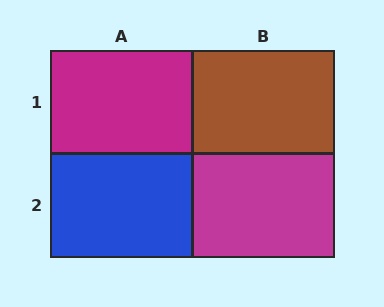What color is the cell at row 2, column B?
Magenta.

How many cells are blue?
1 cell is blue.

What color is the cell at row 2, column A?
Blue.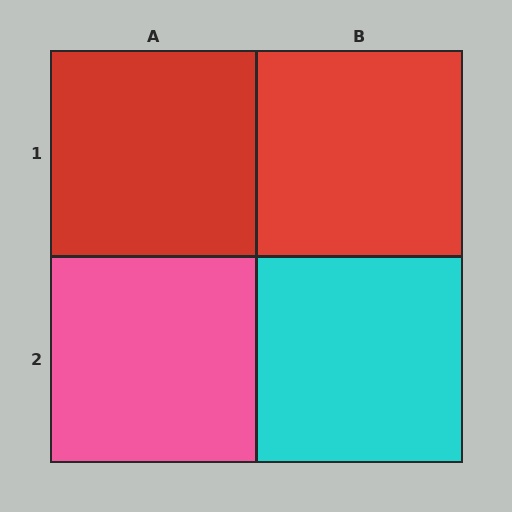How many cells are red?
2 cells are red.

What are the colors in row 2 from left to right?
Pink, cyan.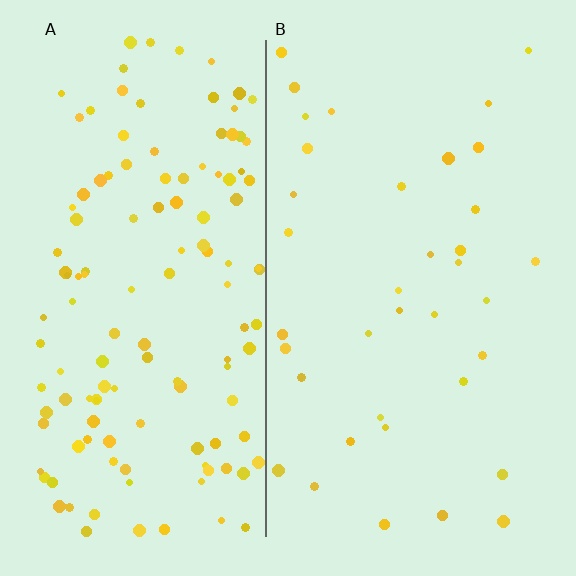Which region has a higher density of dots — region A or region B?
A (the left).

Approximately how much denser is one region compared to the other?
Approximately 3.6× — region A over region B.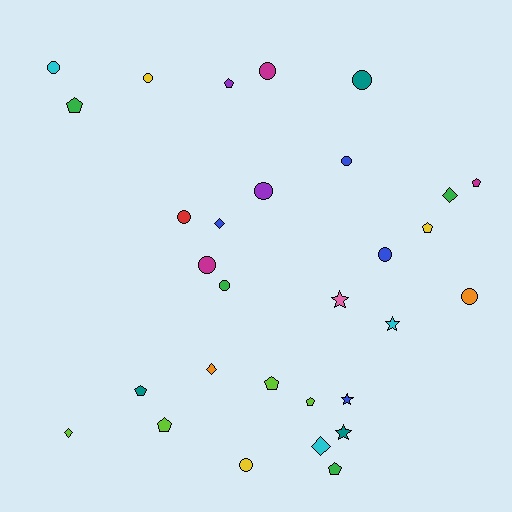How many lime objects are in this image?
There are 4 lime objects.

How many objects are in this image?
There are 30 objects.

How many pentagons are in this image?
There are 9 pentagons.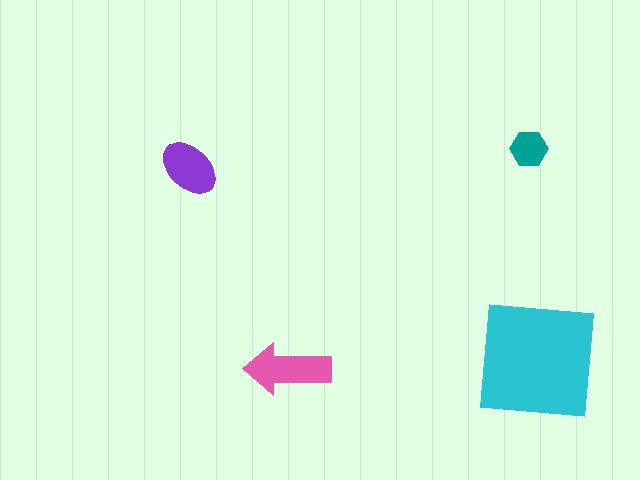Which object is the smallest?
The teal hexagon.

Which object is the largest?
The cyan square.